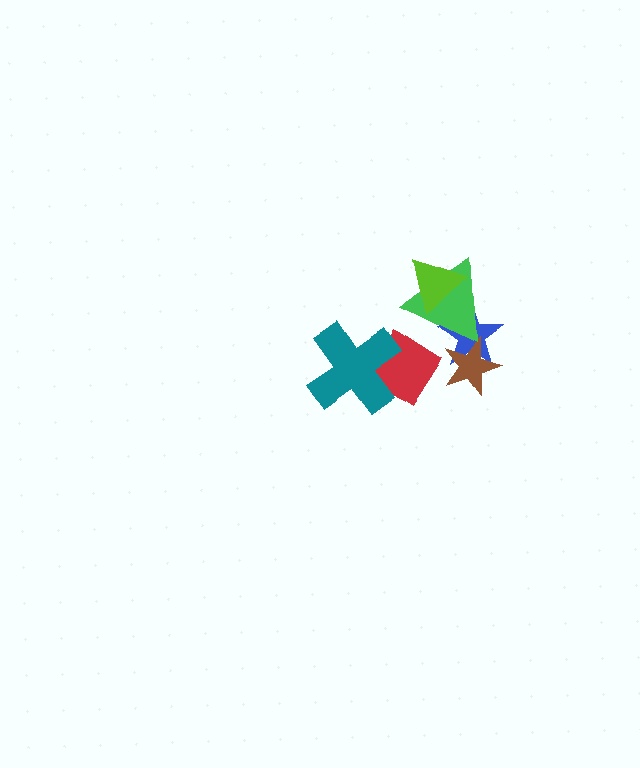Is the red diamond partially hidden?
Yes, it is partially covered by another shape.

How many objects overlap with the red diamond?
2 objects overlap with the red diamond.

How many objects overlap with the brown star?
2 objects overlap with the brown star.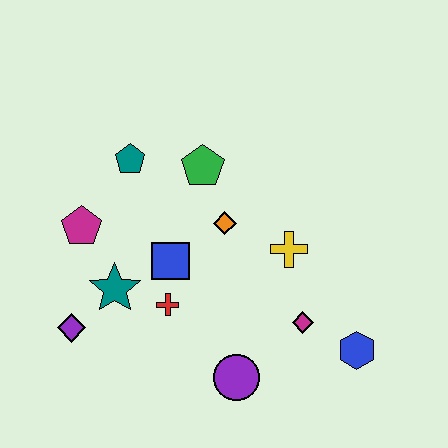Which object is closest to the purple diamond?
The teal star is closest to the purple diamond.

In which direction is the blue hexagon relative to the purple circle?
The blue hexagon is to the right of the purple circle.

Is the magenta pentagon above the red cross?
Yes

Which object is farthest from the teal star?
The blue hexagon is farthest from the teal star.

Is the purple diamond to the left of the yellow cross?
Yes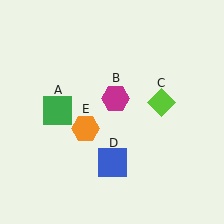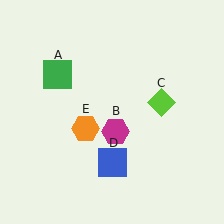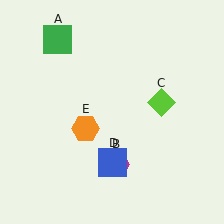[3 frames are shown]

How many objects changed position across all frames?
2 objects changed position: green square (object A), magenta hexagon (object B).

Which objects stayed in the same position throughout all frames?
Lime diamond (object C) and blue square (object D) and orange hexagon (object E) remained stationary.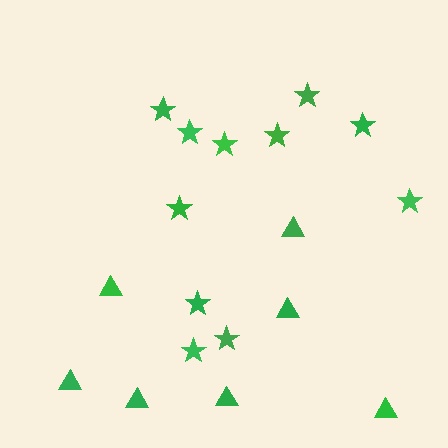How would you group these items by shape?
There are 2 groups: one group of stars (11) and one group of triangles (7).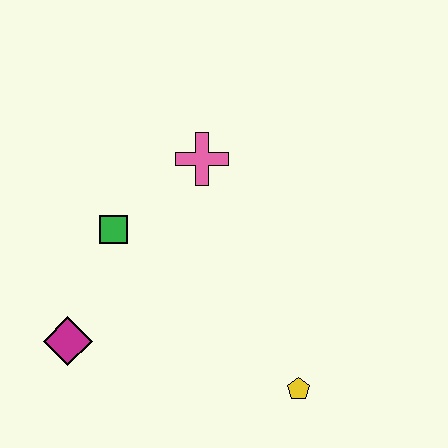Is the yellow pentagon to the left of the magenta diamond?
No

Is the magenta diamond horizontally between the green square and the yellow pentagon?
No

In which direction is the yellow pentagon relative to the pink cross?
The yellow pentagon is below the pink cross.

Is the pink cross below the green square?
No